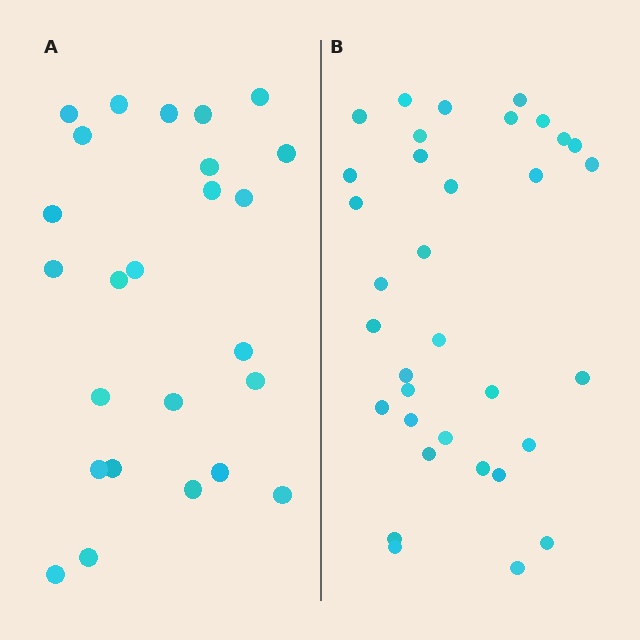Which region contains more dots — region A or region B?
Region B (the right region) has more dots.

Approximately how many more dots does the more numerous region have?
Region B has roughly 8 or so more dots than region A.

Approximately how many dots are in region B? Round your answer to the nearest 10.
About 30 dots. (The exact count is 34, which rounds to 30.)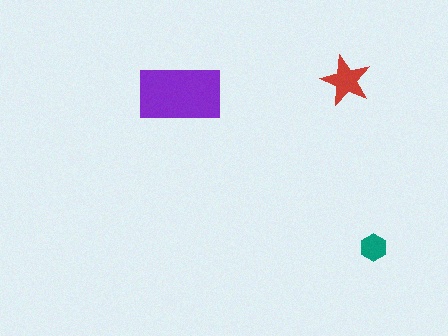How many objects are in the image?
There are 3 objects in the image.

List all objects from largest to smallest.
The purple rectangle, the red star, the teal hexagon.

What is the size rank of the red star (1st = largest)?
2nd.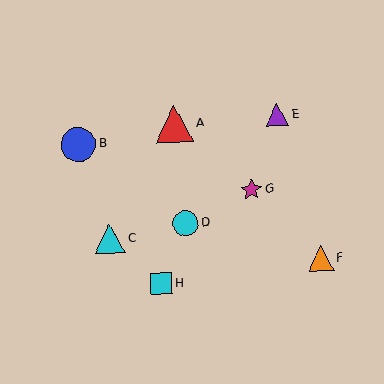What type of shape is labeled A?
Shape A is a red triangle.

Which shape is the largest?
The red triangle (labeled A) is the largest.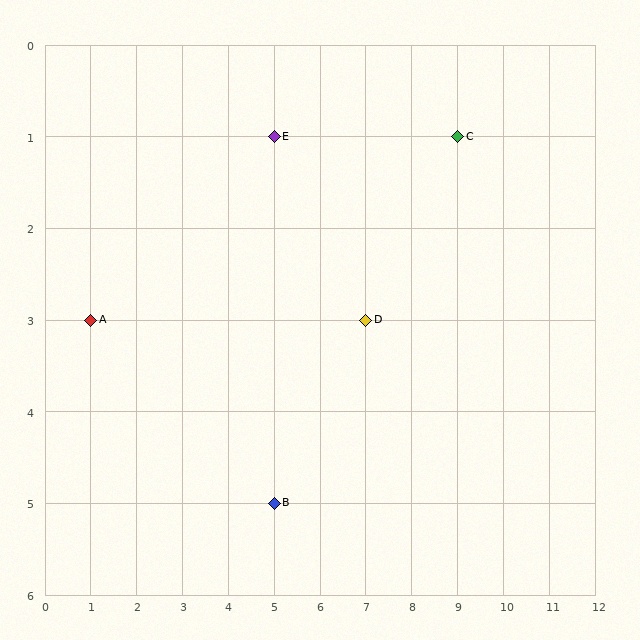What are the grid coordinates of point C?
Point C is at grid coordinates (9, 1).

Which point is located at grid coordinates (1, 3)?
Point A is at (1, 3).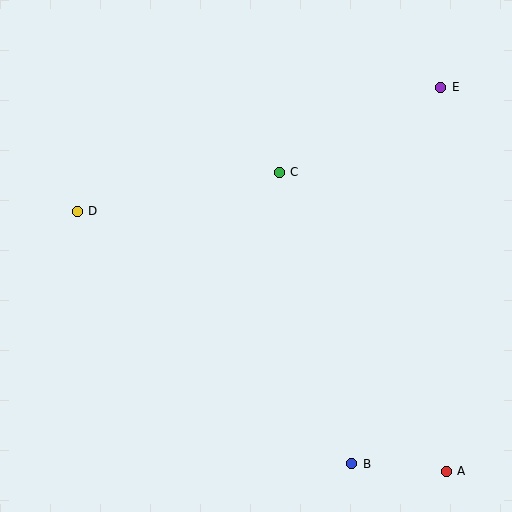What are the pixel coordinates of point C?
Point C is at (279, 172).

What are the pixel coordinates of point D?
Point D is at (77, 211).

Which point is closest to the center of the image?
Point C at (279, 172) is closest to the center.